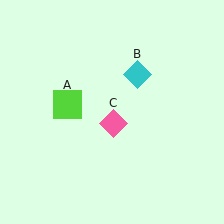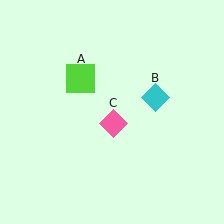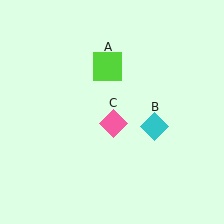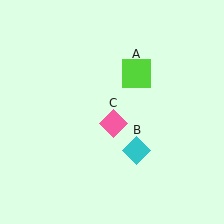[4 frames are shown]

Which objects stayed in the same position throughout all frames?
Pink diamond (object C) remained stationary.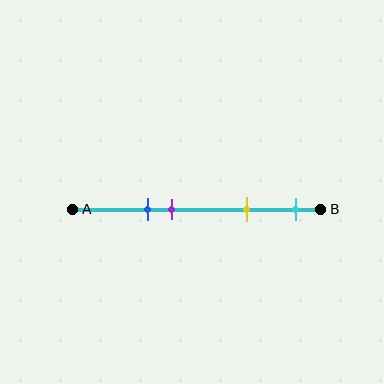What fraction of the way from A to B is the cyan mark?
The cyan mark is approximately 90% (0.9) of the way from A to B.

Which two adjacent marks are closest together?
The blue and purple marks are the closest adjacent pair.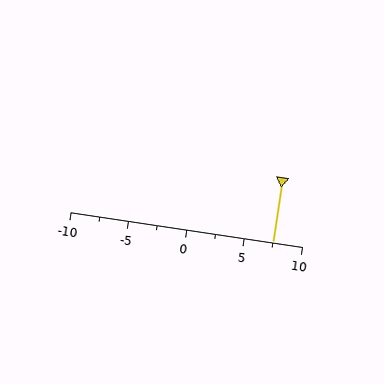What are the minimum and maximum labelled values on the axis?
The axis runs from -10 to 10.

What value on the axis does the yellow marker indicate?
The marker indicates approximately 7.5.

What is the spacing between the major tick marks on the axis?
The major ticks are spaced 5 apart.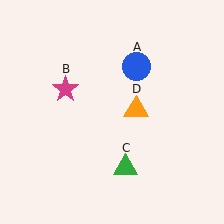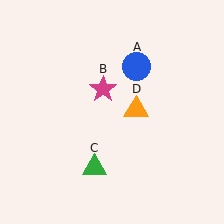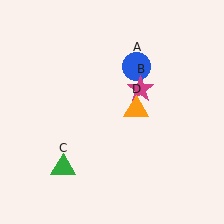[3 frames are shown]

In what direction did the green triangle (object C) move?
The green triangle (object C) moved left.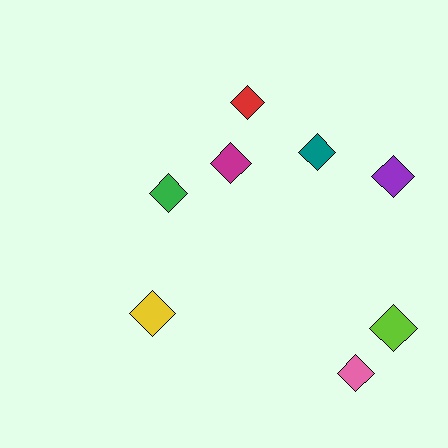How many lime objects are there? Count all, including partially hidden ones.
There is 1 lime object.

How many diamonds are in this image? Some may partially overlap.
There are 8 diamonds.